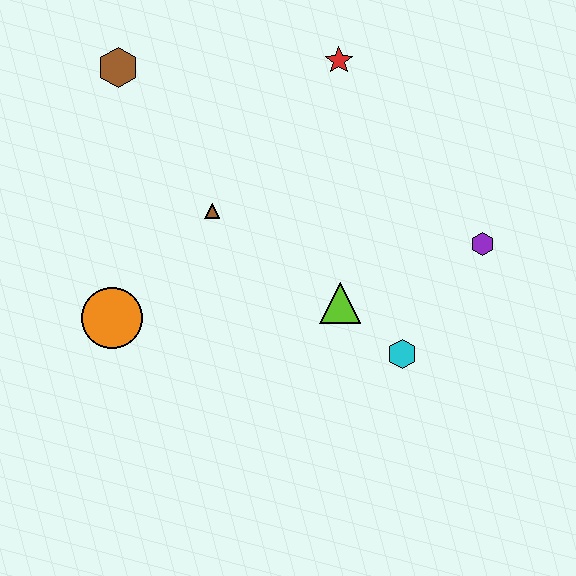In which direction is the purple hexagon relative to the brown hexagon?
The purple hexagon is to the right of the brown hexagon.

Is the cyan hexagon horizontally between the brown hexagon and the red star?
No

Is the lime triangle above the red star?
No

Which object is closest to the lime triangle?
The cyan hexagon is closest to the lime triangle.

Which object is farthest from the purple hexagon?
The brown hexagon is farthest from the purple hexagon.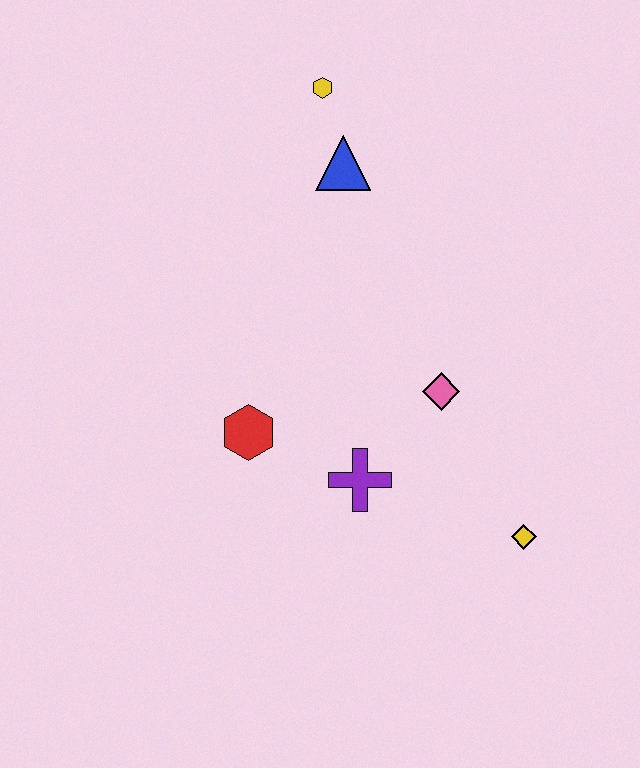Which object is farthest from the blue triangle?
The yellow diamond is farthest from the blue triangle.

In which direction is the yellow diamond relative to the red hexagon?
The yellow diamond is to the right of the red hexagon.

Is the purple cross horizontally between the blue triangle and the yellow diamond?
Yes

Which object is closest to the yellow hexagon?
The blue triangle is closest to the yellow hexagon.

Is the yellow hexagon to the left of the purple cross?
Yes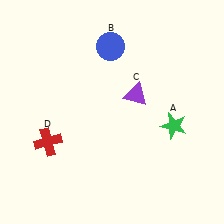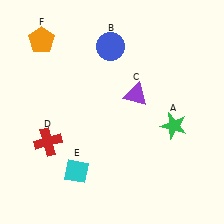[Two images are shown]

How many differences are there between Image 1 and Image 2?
There are 2 differences between the two images.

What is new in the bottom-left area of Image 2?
A cyan diamond (E) was added in the bottom-left area of Image 2.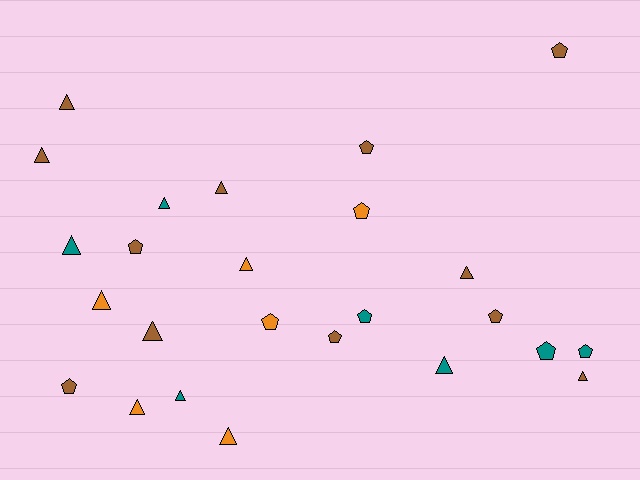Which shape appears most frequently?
Triangle, with 14 objects.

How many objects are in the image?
There are 25 objects.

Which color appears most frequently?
Brown, with 12 objects.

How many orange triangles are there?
There are 4 orange triangles.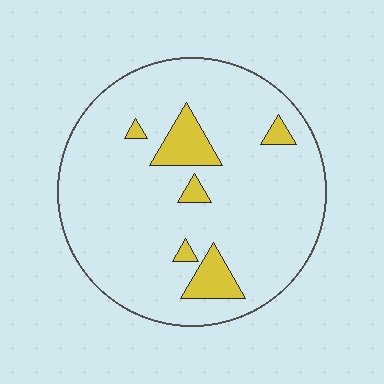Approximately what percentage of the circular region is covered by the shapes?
Approximately 10%.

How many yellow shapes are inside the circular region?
6.